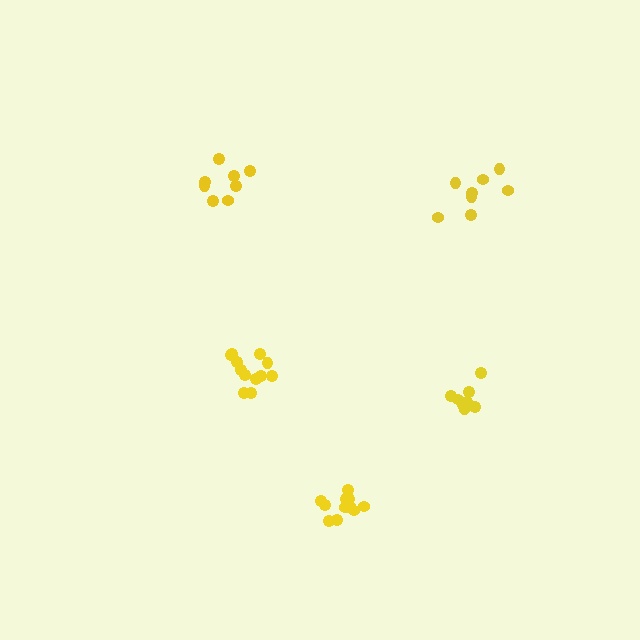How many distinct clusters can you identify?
There are 5 distinct clusters.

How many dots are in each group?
Group 1: 9 dots, Group 2: 12 dots, Group 3: 8 dots, Group 4: 8 dots, Group 5: 11 dots (48 total).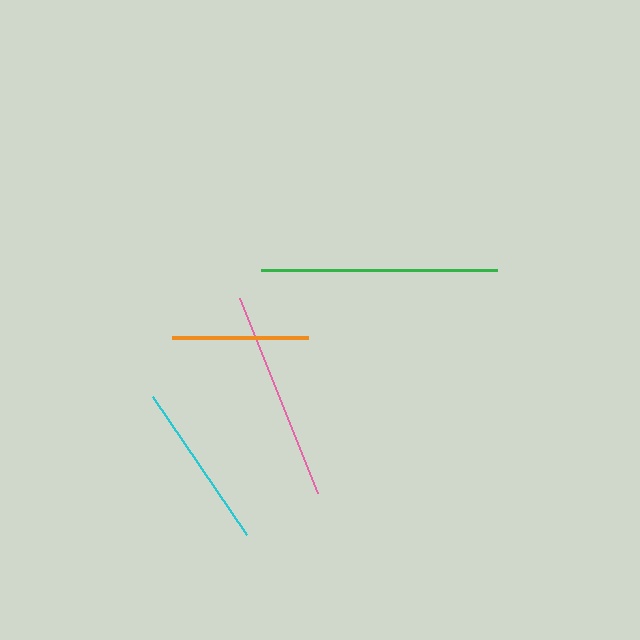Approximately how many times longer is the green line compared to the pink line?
The green line is approximately 1.1 times the length of the pink line.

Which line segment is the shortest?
The orange line is the shortest at approximately 136 pixels.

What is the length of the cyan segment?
The cyan segment is approximately 167 pixels long.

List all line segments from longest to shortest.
From longest to shortest: green, pink, cyan, orange.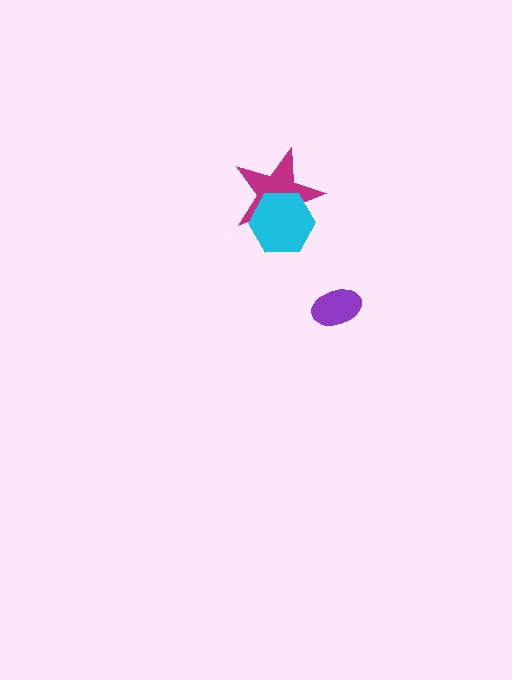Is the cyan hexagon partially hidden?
No, no other shape covers it.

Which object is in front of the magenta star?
The cyan hexagon is in front of the magenta star.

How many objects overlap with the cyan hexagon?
1 object overlaps with the cyan hexagon.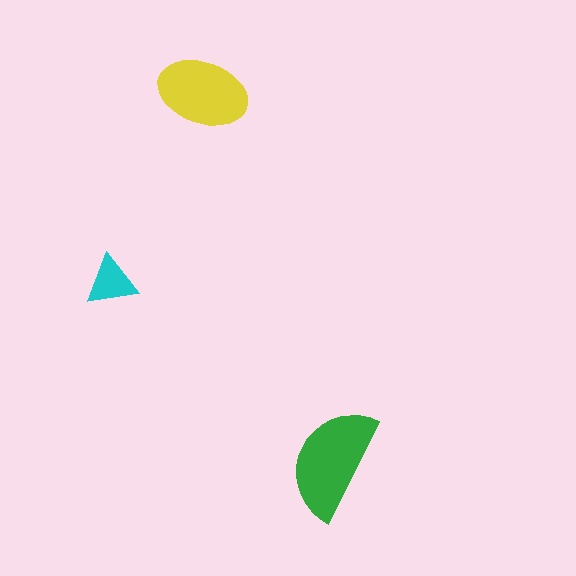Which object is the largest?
The green semicircle.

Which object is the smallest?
The cyan triangle.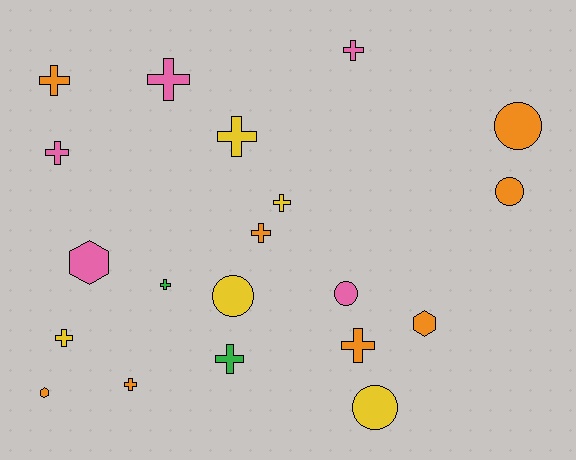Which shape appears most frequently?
Cross, with 12 objects.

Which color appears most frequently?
Orange, with 8 objects.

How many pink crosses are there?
There are 3 pink crosses.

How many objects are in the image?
There are 20 objects.